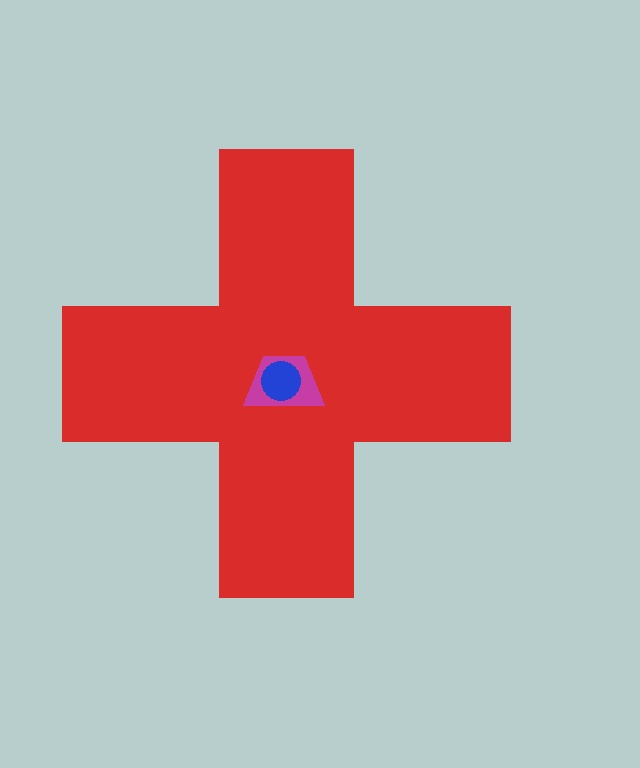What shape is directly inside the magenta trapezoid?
The blue circle.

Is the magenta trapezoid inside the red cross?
Yes.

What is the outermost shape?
The red cross.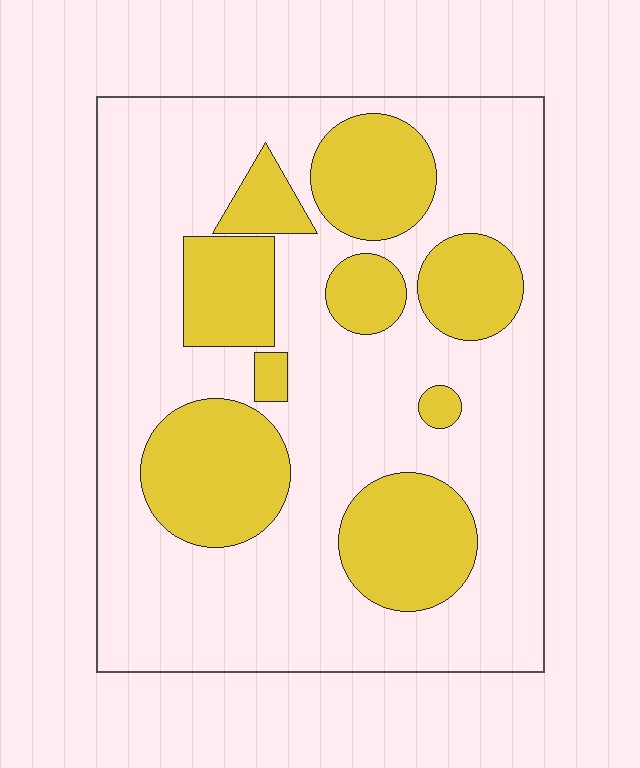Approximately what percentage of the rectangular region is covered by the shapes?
Approximately 30%.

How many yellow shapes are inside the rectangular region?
9.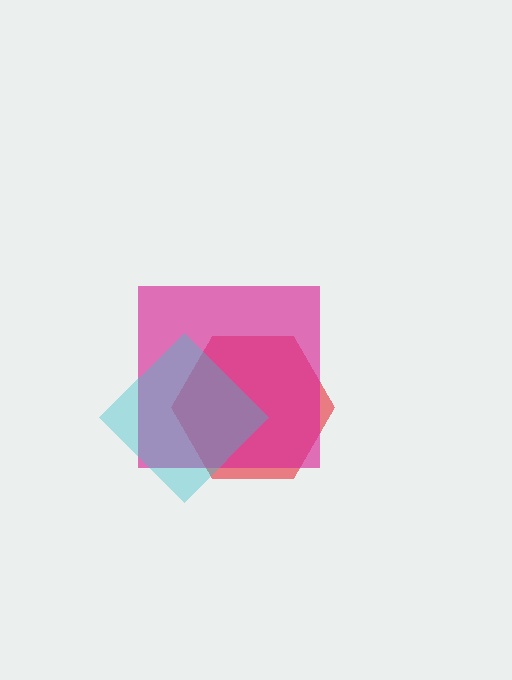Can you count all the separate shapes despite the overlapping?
Yes, there are 3 separate shapes.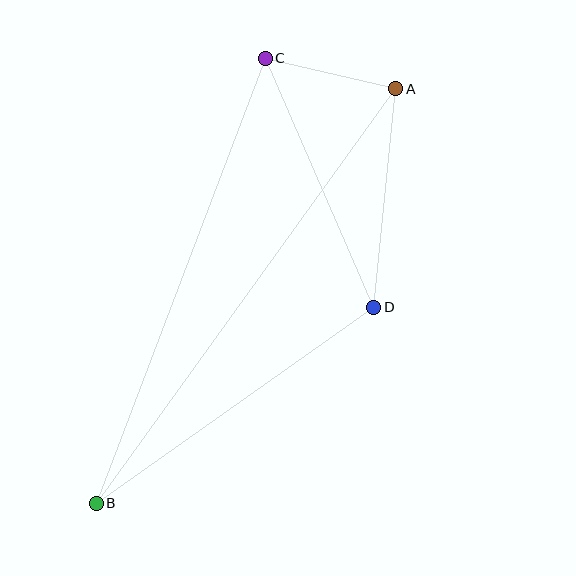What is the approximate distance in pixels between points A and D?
The distance between A and D is approximately 220 pixels.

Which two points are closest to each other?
Points A and C are closest to each other.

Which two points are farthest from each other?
Points A and B are farthest from each other.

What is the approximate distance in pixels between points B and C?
The distance between B and C is approximately 476 pixels.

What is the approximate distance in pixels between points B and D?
The distance between B and D is approximately 340 pixels.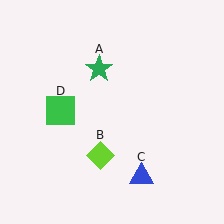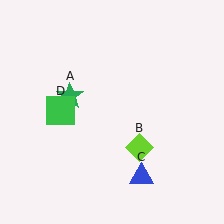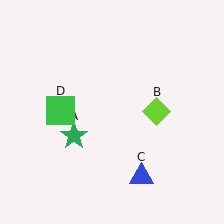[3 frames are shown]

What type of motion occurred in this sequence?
The green star (object A), lime diamond (object B) rotated counterclockwise around the center of the scene.